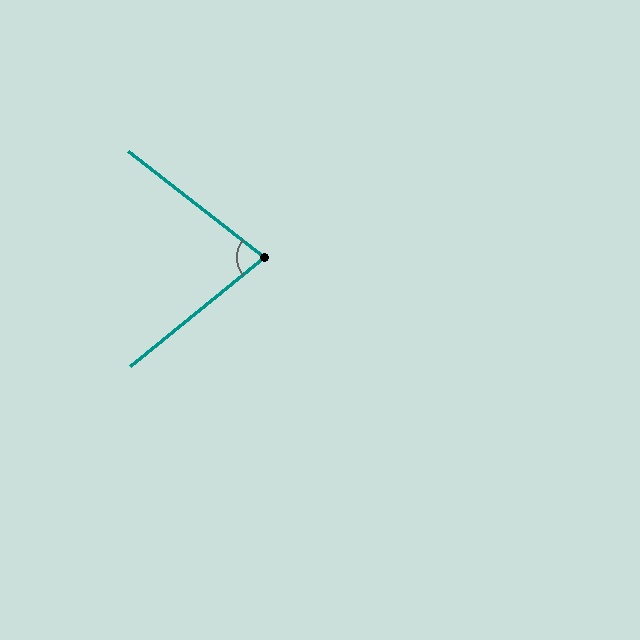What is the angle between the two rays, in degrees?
Approximately 77 degrees.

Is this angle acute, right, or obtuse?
It is acute.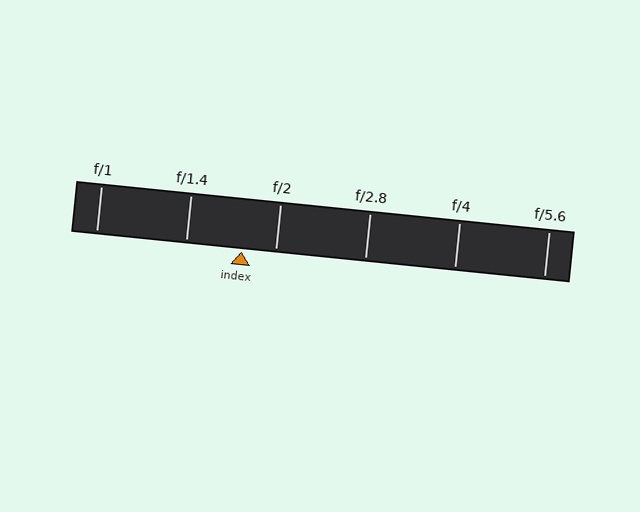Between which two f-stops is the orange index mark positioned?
The index mark is between f/1.4 and f/2.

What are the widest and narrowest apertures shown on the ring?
The widest aperture shown is f/1 and the narrowest is f/5.6.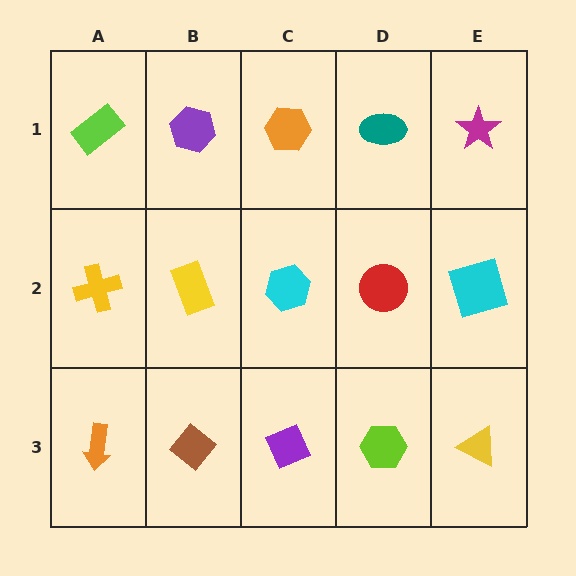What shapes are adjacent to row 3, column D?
A red circle (row 2, column D), a purple diamond (row 3, column C), a yellow triangle (row 3, column E).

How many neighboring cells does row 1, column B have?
3.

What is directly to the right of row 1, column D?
A magenta star.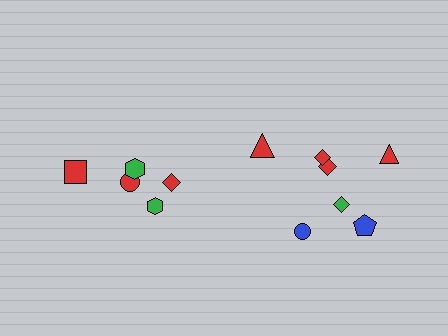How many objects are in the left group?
There are 5 objects.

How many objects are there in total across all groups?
There are 12 objects.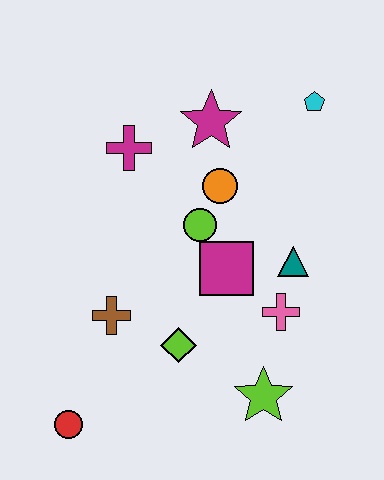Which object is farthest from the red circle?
The cyan pentagon is farthest from the red circle.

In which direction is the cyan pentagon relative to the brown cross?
The cyan pentagon is above the brown cross.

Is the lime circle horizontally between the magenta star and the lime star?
No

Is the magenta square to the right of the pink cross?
No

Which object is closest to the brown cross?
The lime diamond is closest to the brown cross.